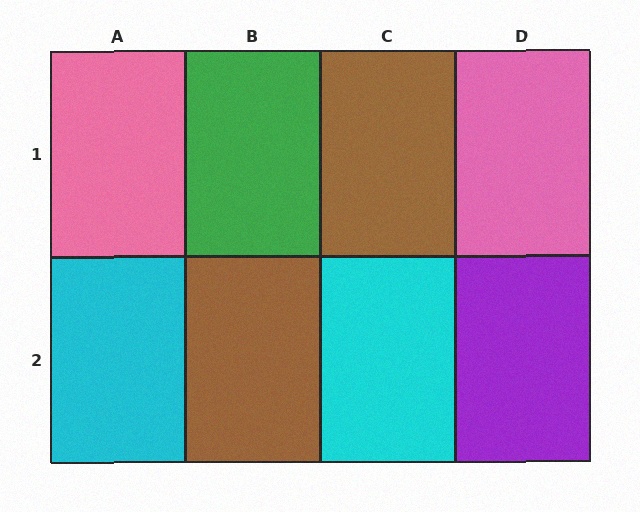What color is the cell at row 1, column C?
Brown.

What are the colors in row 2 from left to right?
Cyan, brown, cyan, purple.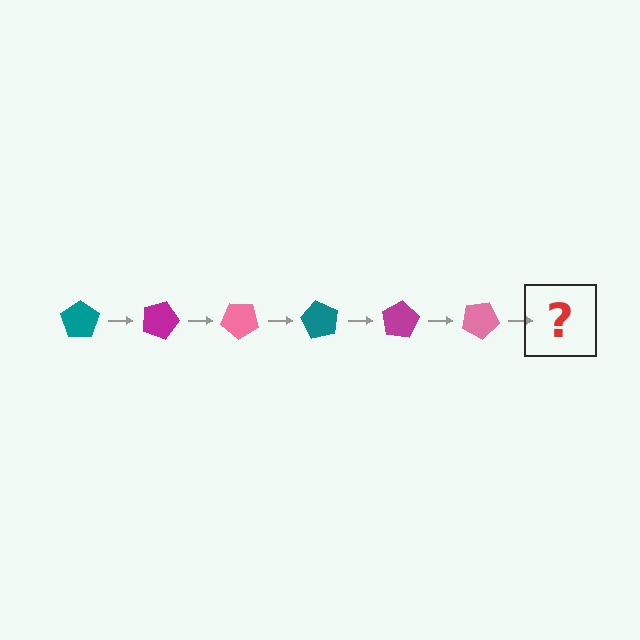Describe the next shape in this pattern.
It should be a teal pentagon, rotated 120 degrees from the start.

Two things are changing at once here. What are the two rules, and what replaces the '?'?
The two rules are that it rotates 20 degrees each step and the color cycles through teal, magenta, and pink. The '?' should be a teal pentagon, rotated 120 degrees from the start.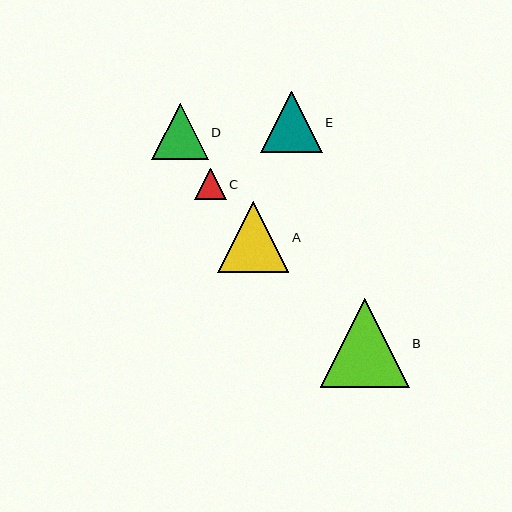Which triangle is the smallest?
Triangle C is the smallest with a size of approximately 31 pixels.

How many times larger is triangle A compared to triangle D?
Triangle A is approximately 1.3 times the size of triangle D.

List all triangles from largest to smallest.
From largest to smallest: B, A, E, D, C.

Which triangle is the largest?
Triangle B is the largest with a size of approximately 89 pixels.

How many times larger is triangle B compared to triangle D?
Triangle B is approximately 1.6 times the size of triangle D.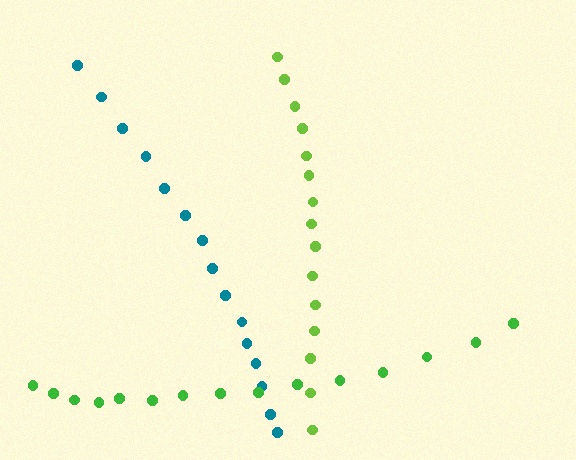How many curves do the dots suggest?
There are 3 distinct paths.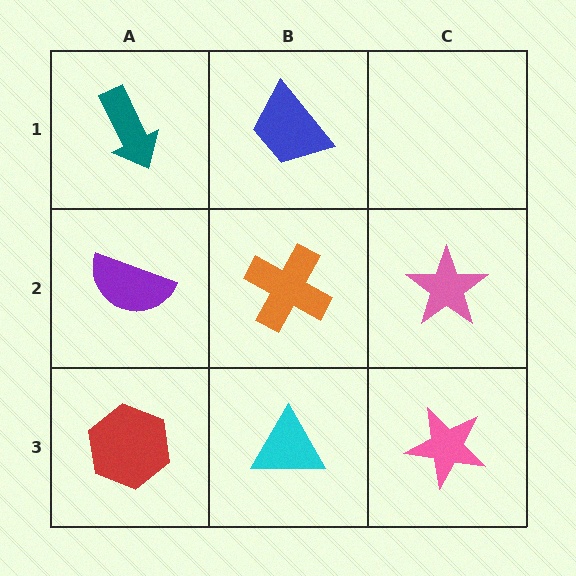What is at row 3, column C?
A pink star.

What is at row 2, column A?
A purple semicircle.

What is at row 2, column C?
A pink star.